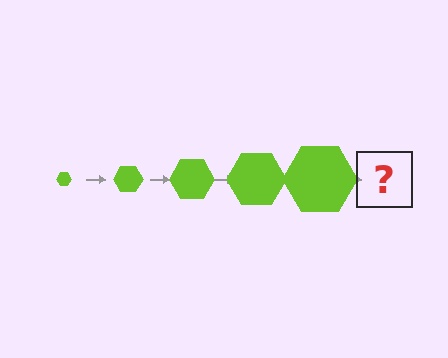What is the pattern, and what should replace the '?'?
The pattern is that the hexagon gets progressively larger each step. The '?' should be a lime hexagon, larger than the previous one.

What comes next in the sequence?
The next element should be a lime hexagon, larger than the previous one.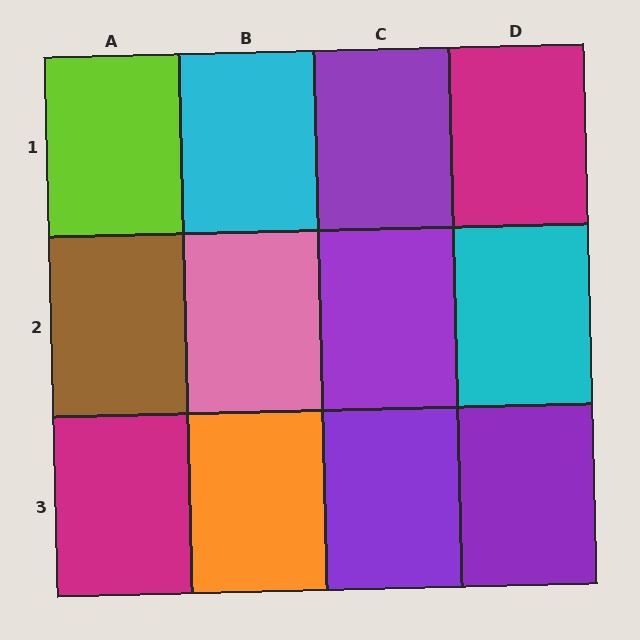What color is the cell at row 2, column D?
Cyan.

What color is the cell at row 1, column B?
Cyan.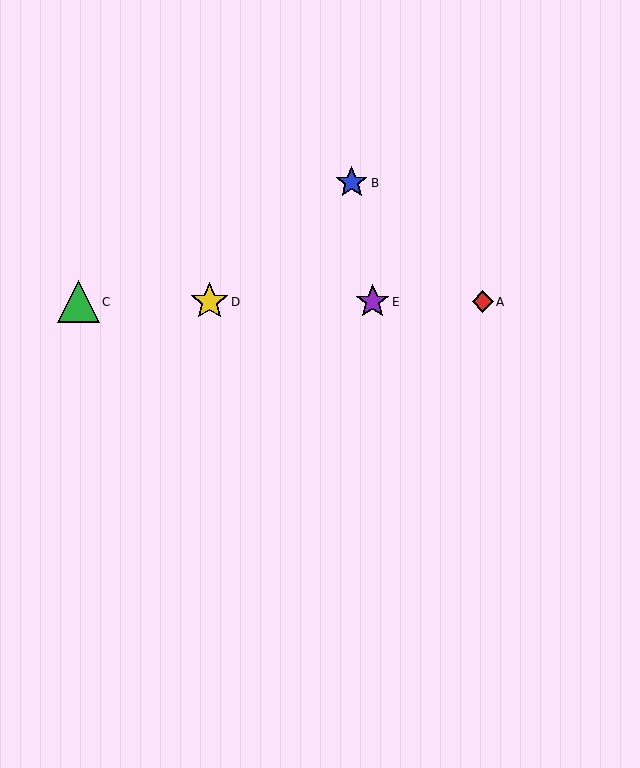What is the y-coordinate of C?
Object C is at y≈302.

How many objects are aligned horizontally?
4 objects (A, C, D, E) are aligned horizontally.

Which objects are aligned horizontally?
Objects A, C, D, E are aligned horizontally.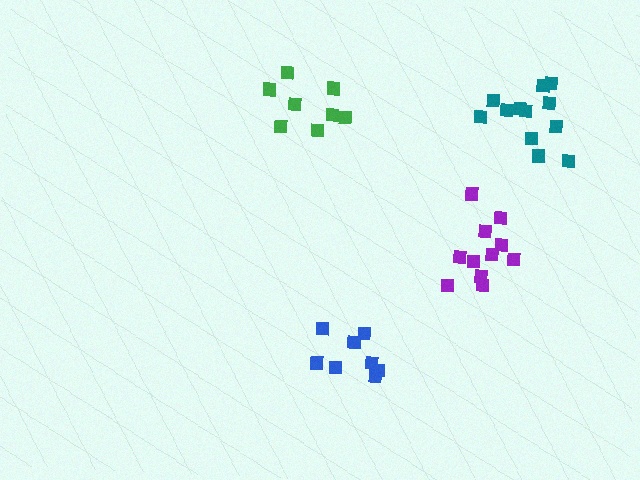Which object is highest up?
The teal cluster is topmost.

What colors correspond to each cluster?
The clusters are colored: teal, green, purple, blue.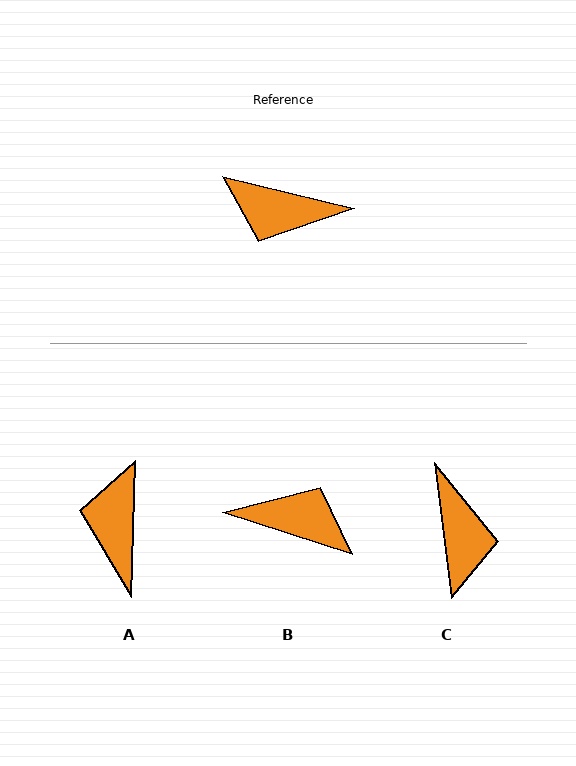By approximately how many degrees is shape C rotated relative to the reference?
Approximately 111 degrees counter-clockwise.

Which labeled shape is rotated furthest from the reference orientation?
B, about 176 degrees away.